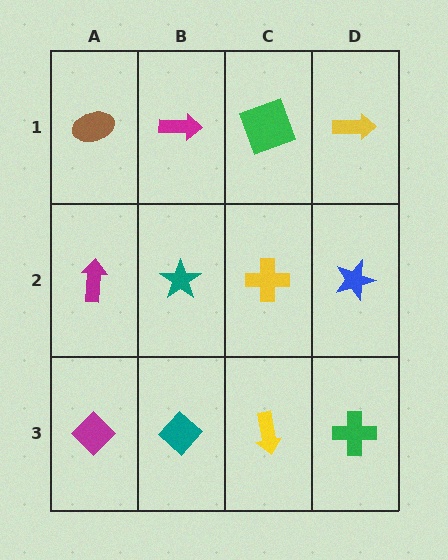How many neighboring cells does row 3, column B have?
3.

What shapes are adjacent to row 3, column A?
A magenta arrow (row 2, column A), a teal diamond (row 3, column B).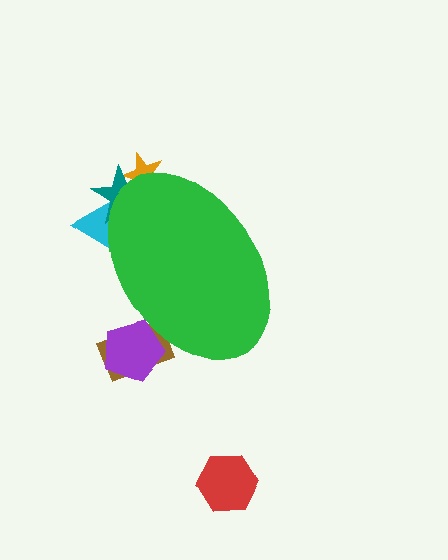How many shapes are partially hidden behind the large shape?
5 shapes are partially hidden.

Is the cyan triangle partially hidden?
Yes, the cyan triangle is partially hidden behind the green ellipse.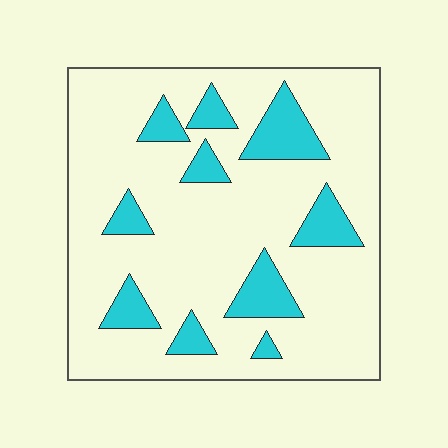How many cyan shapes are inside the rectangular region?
10.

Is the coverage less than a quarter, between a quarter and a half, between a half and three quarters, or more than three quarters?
Less than a quarter.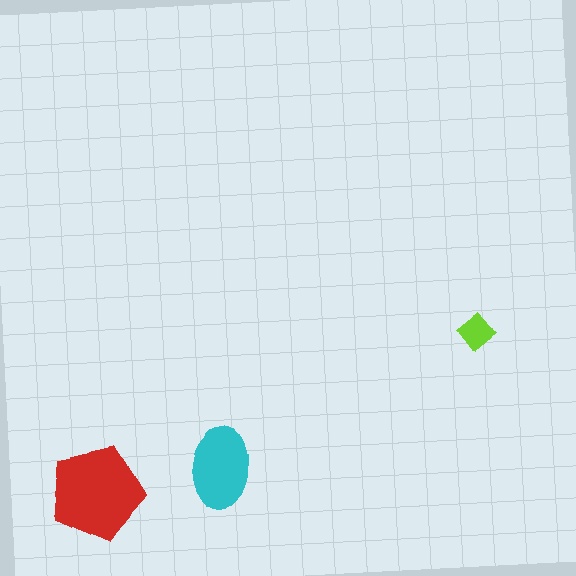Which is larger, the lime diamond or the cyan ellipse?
The cyan ellipse.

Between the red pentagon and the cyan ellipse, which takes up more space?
The red pentagon.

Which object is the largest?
The red pentagon.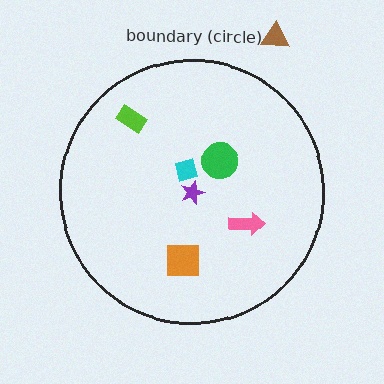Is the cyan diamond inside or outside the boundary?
Inside.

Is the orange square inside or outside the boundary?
Inside.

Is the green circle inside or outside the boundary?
Inside.